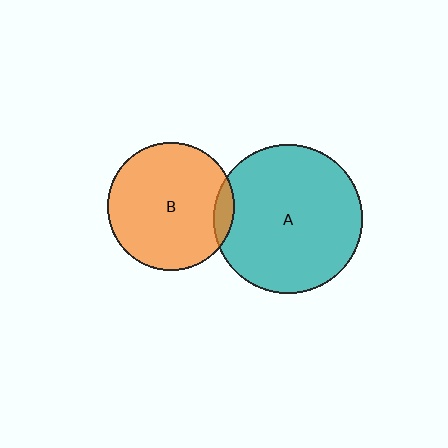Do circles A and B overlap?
Yes.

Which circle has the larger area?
Circle A (teal).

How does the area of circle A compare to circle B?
Approximately 1.4 times.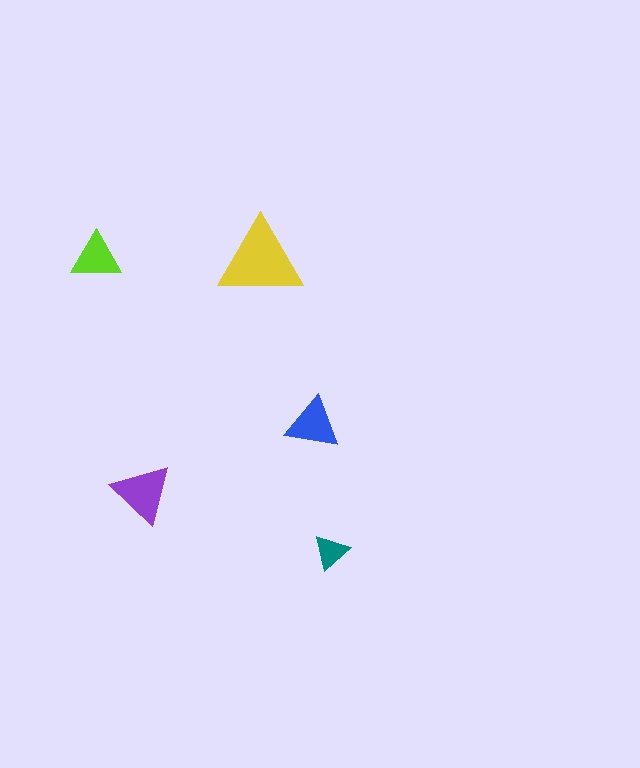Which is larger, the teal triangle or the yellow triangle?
The yellow one.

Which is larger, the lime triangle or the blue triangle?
The blue one.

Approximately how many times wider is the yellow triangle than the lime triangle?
About 1.5 times wider.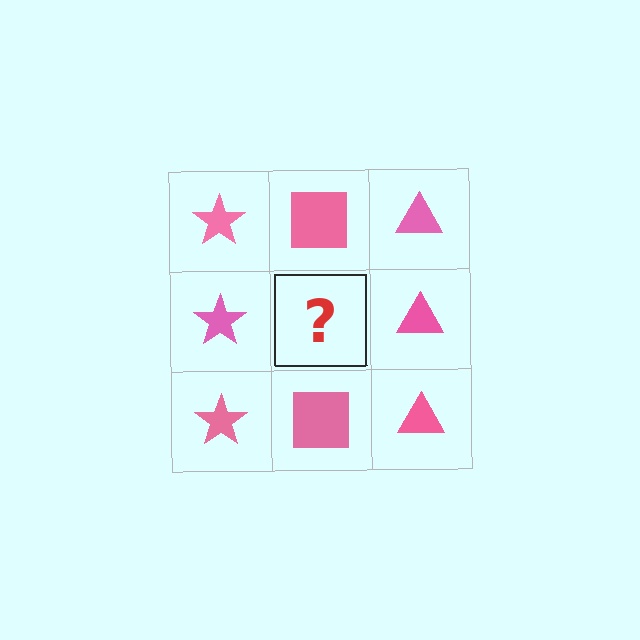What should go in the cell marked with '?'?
The missing cell should contain a pink square.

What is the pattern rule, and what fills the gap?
The rule is that each column has a consistent shape. The gap should be filled with a pink square.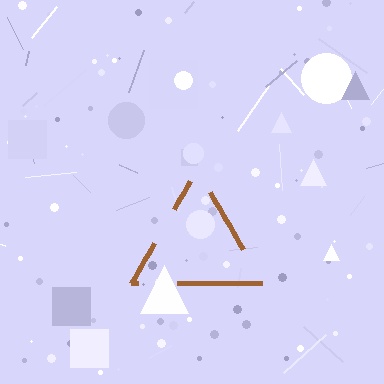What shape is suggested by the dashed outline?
The dashed outline suggests a triangle.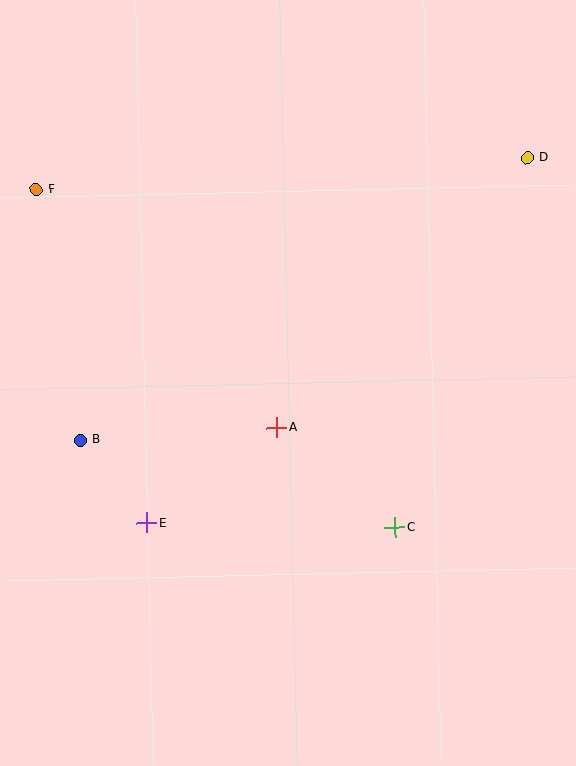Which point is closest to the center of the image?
Point A at (277, 427) is closest to the center.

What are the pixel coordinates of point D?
Point D is at (527, 158).